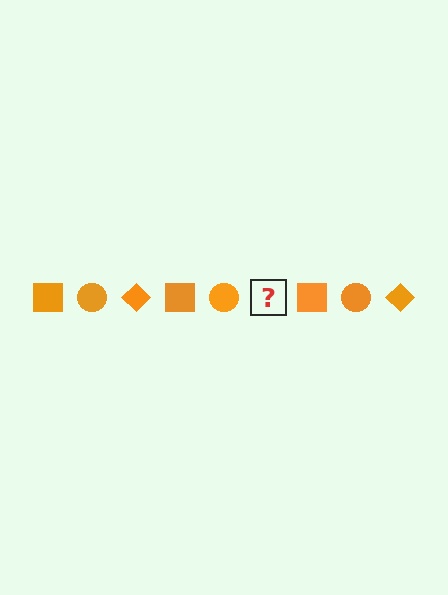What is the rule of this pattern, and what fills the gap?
The rule is that the pattern cycles through square, circle, diamond shapes in orange. The gap should be filled with an orange diamond.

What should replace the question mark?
The question mark should be replaced with an orange diamond.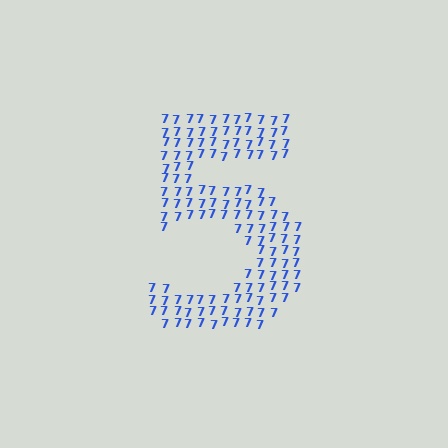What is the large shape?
The large shape is the digit 5.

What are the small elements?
The small elements are digit 7's.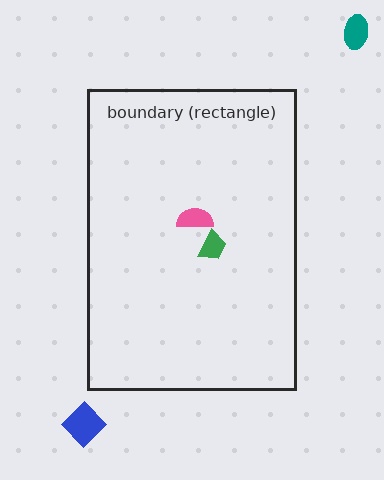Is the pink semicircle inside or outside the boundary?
Inside.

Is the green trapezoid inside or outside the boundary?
Inside.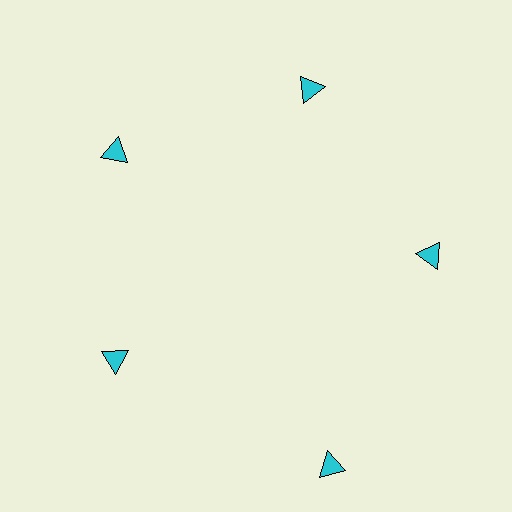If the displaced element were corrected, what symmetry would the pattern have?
It would have 5-fold rotational symmetry — the pattern would map onto itself every 72 degrees.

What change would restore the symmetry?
The symmetry would be restored by moving it inward, back onto the ring so that all 5 triangles sit at equal angles and equal distance from the center.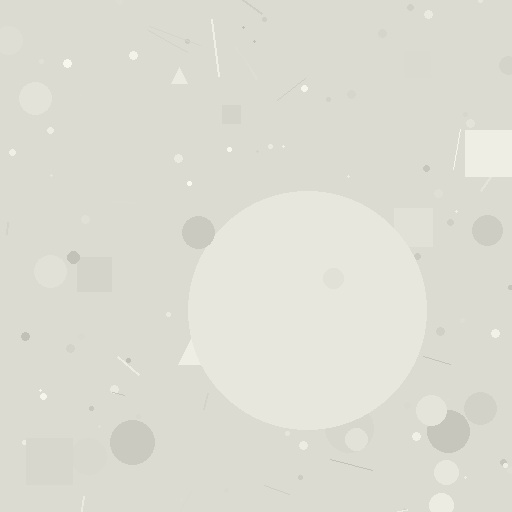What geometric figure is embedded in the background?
A circle is embedded in the background.